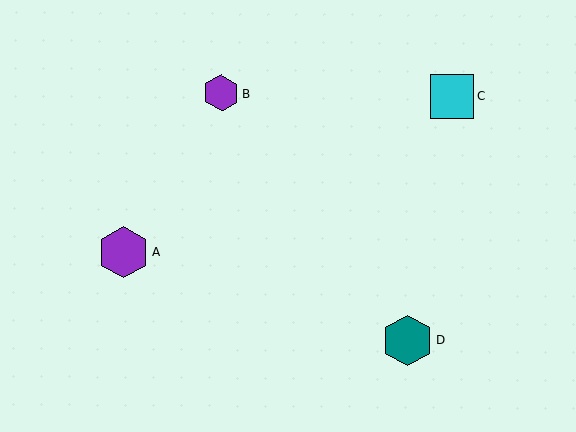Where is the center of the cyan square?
The center of the cyan square is at (452, 96).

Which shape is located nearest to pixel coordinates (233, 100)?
The purple hexagon (labeled B) at (221, 93) is nearest to that location.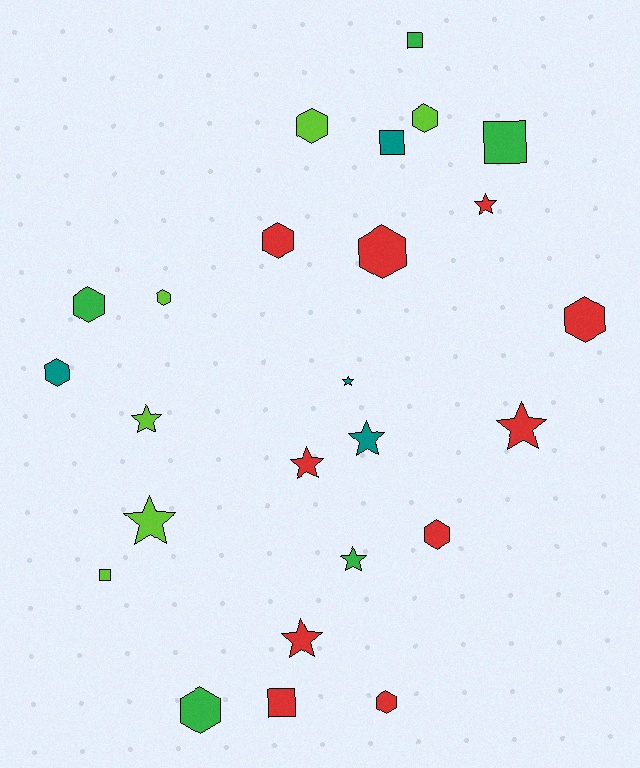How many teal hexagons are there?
There is 1 teal hexagon.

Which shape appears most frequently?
Hexagon, with 11 objects.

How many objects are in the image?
There are 25 objects.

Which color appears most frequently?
Red, with 10 objects.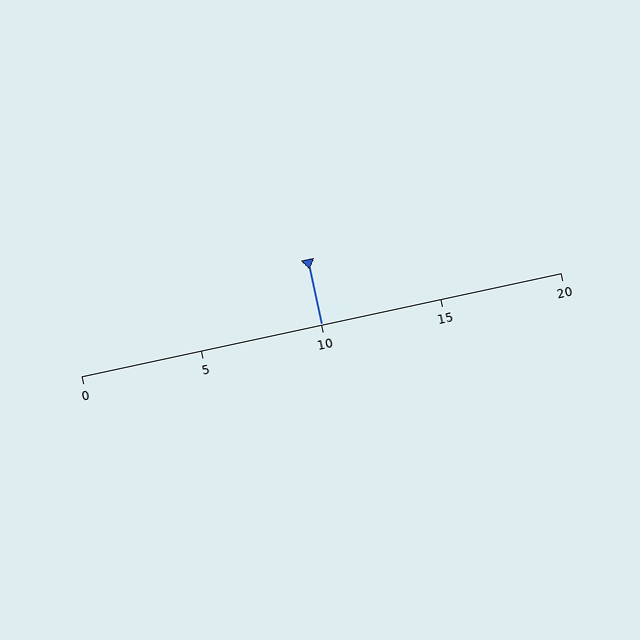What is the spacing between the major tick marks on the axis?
The major ticks are spaced 5 apart.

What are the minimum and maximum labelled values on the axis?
The axis runs from 0 to 20.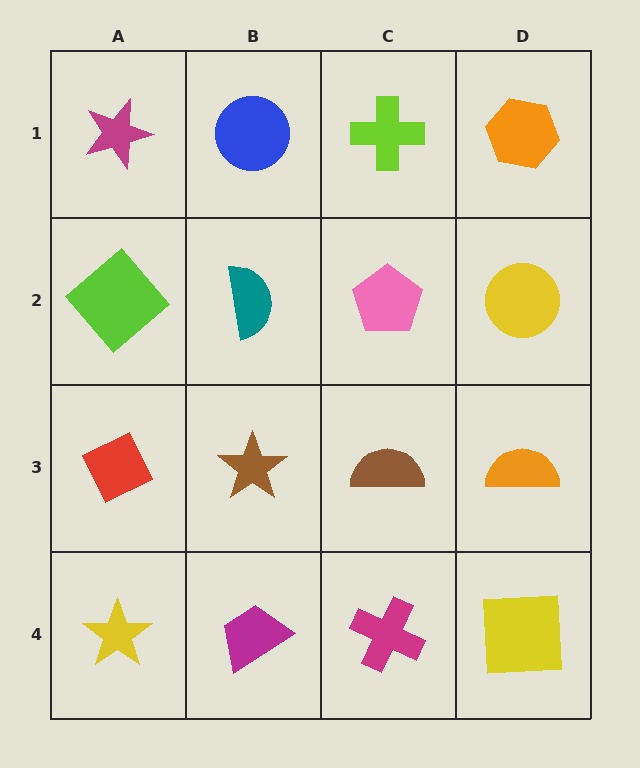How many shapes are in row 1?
4 shapes.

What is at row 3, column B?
A brown star.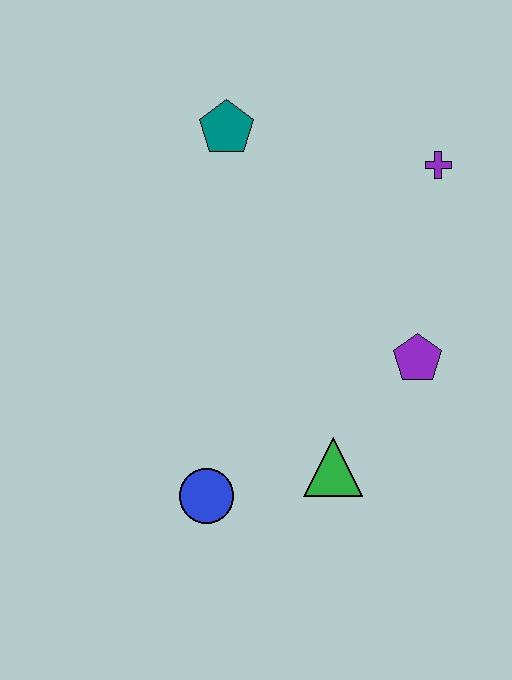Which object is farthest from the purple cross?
The blue circle is farthest from the purple cross.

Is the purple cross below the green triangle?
No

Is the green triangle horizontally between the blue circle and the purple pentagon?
Yes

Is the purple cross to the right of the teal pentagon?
Yes